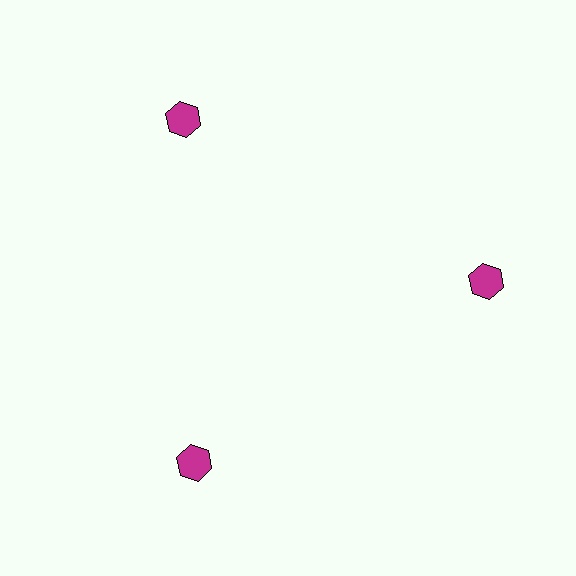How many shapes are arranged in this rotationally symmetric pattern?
There are 3 shapes, arranged in 3 groups of 1.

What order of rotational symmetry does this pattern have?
This pattern has 3-fold rotational symmetry.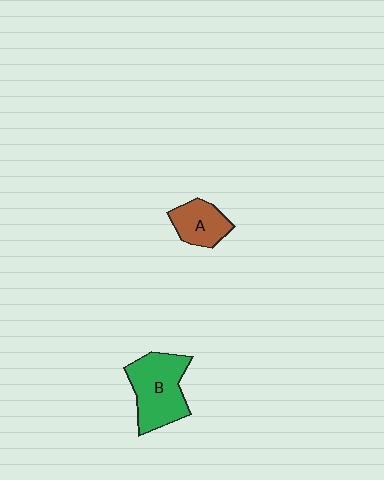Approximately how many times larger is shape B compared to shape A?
Approximately 1.8 times.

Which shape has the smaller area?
Shape A (brown).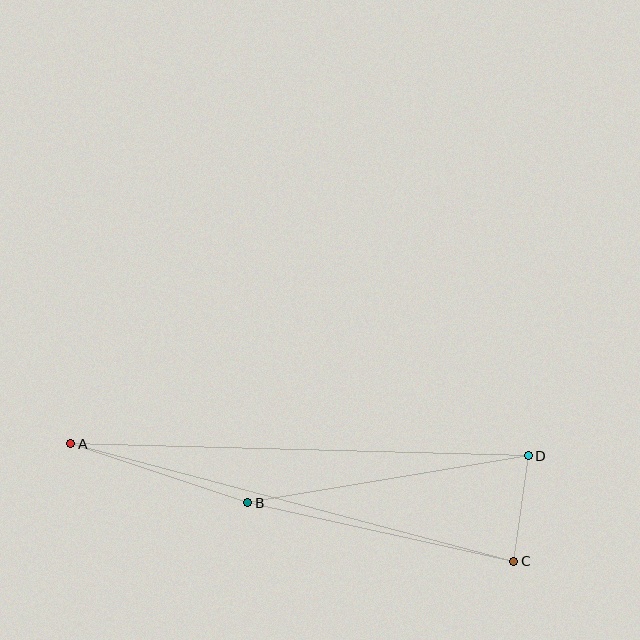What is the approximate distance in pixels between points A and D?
The distance between A and D is approximately 458 pixels.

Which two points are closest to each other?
Points C and D are closest to each other.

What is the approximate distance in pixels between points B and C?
The distance between B and C is approximately 272 pixels.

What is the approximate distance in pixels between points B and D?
The distance between B and D is approximately 284 pixels.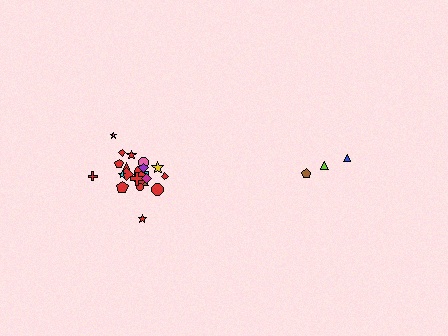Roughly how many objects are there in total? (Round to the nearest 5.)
Roughly 25 objects in total.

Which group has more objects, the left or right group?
The left group.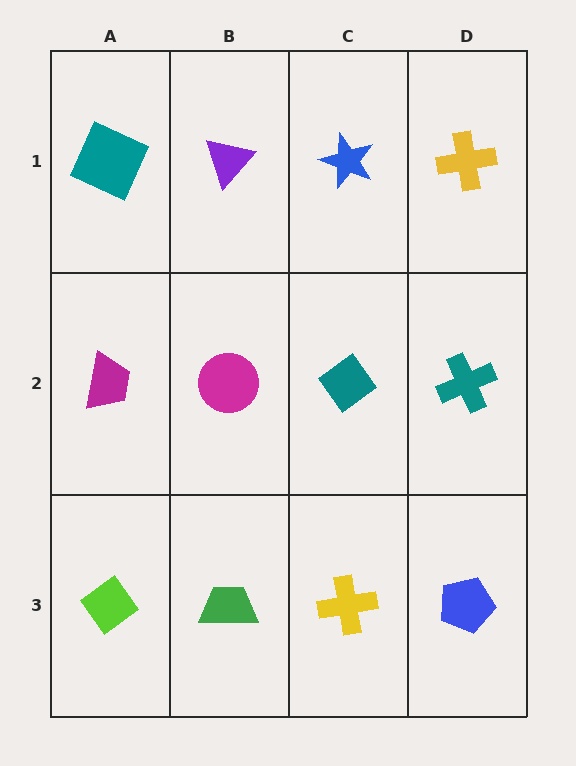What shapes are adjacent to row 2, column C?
A blue star (row 1, column C), a yellow cross (row 3, column C), a magenta circle (row 2, column B), a teal cross (row 2, column D).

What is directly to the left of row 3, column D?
A yellow cross.